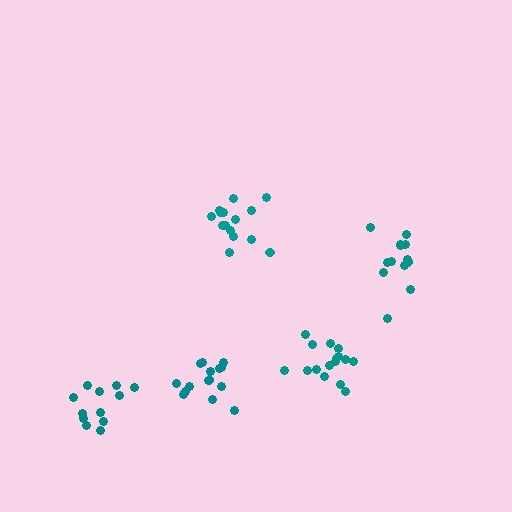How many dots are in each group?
Group 1: 16 dots, Group 2: 12 dots, Group 3: 13 dots, Group 4: 15 dots, Group 5: 15 dots (71 total).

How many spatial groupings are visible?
There are 5 spatial groupings.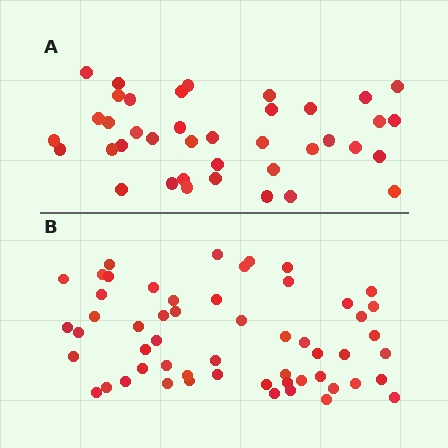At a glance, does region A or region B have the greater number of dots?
Region B (the bottom region) has more dots.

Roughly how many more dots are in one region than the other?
Region B has approximately 15 more dots than region A.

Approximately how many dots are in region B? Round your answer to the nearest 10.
About 60 dots. (The exact count is 55, which rounds to 60.)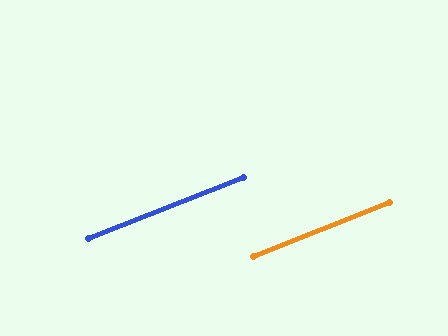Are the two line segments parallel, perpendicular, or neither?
Parallel — their directions differ by only 0.3°.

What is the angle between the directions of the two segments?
Approximately 0 degrees.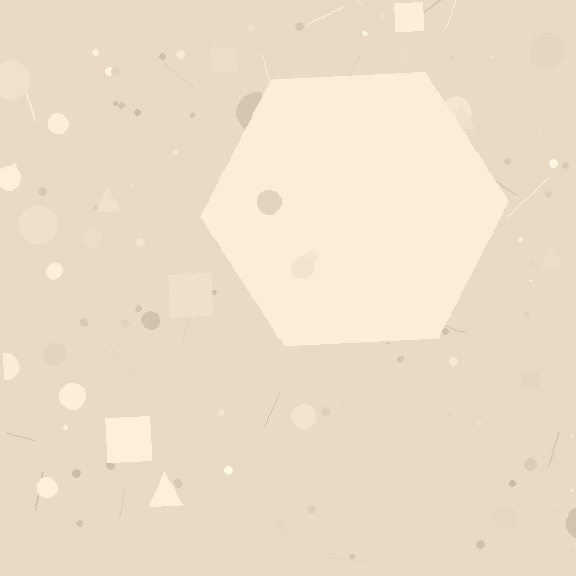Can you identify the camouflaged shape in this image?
The camouflaged shape is a hexagon.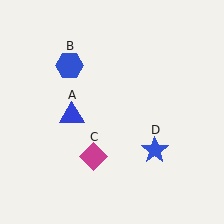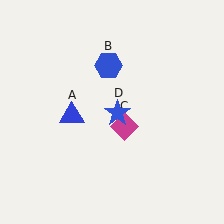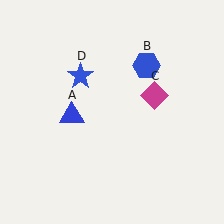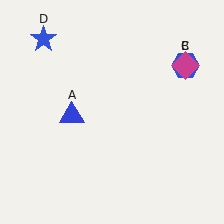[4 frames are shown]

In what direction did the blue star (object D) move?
The blue star (object D) moved up and to the left.